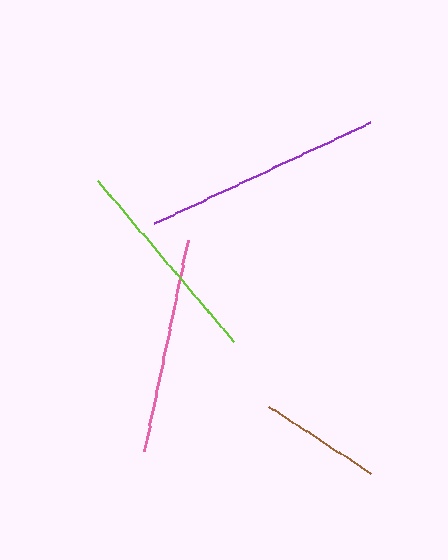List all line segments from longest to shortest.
From longest to shortest: purple, pink, lime, brown.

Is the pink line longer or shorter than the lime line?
The pink line is longer than the lime line.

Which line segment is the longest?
The purple line is the longest at approximately 239 pixels.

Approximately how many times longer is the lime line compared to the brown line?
The lime line is approximately 1.7 times the length of the brown line.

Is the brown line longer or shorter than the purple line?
The purple line is longer than the brown line.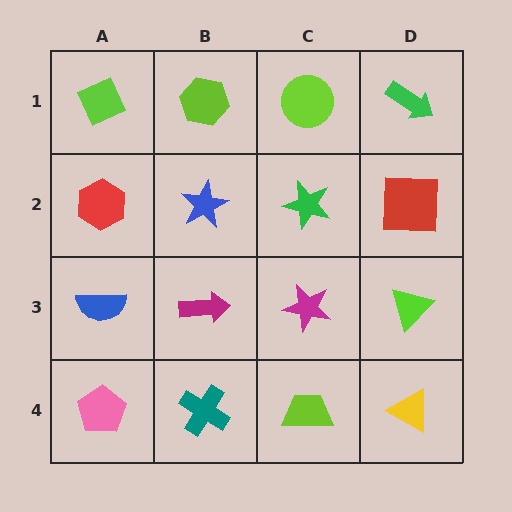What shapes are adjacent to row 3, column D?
A red square (row 2, column D), a yellow triangle (row 4, column D), a magenta star (row 3, column C).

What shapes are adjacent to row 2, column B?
A lime hexagon (row 1, column B), a magenta arrow (row 3, column B), a red hexagon (row 2, column A), a green star (row 2, column C).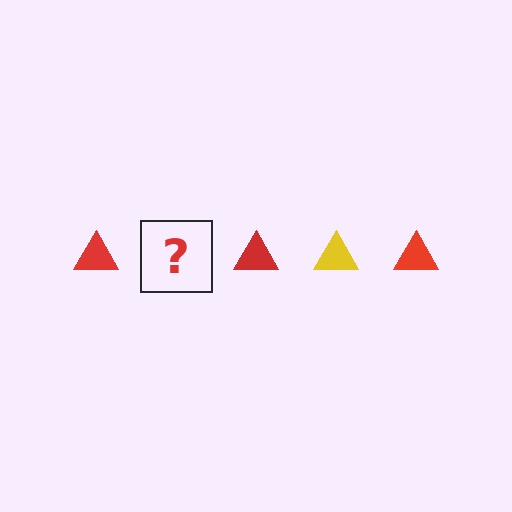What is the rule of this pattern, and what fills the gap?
The rule is that the pattern cycles through red, yellow triangles. The gap should be filled with a yellow triangle.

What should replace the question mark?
The question mark should be replaced with a yellow triangle.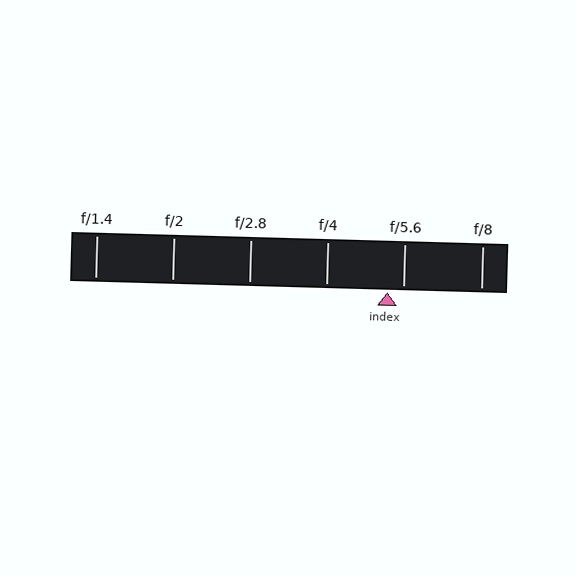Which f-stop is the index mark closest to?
The index mark is closest to f/5.6.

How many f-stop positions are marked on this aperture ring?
There are 6 f-stop positions marked.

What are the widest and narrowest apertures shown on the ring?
The widest aperture shown is f/1.4 and the narrowest is f/8.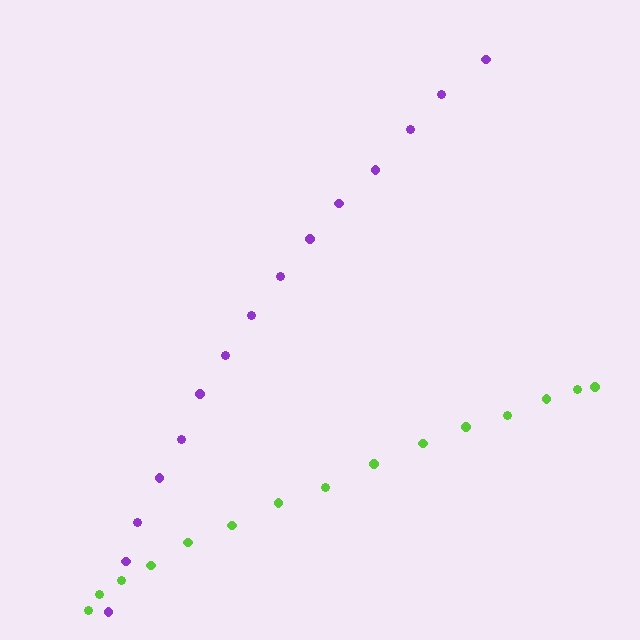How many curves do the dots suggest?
There are 2 distinct paths.